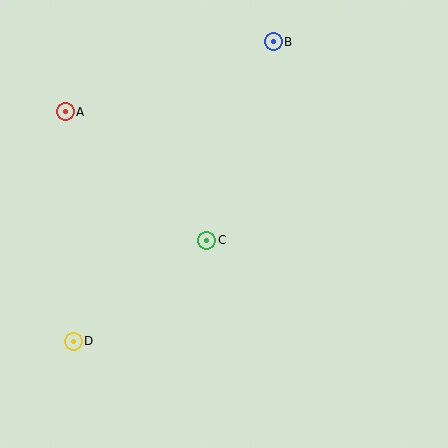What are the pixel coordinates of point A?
Point A is at (65, 112).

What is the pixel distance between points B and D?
The distance between B and D is 360 pixels.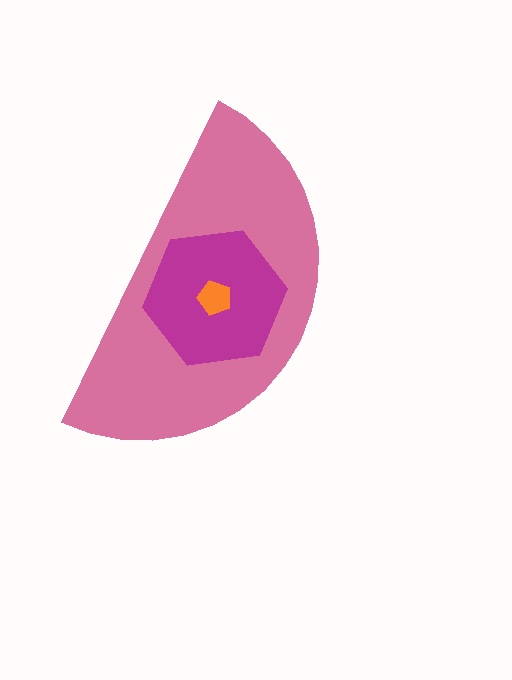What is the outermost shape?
The pink semicircle.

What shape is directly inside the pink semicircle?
The magenta hexagon.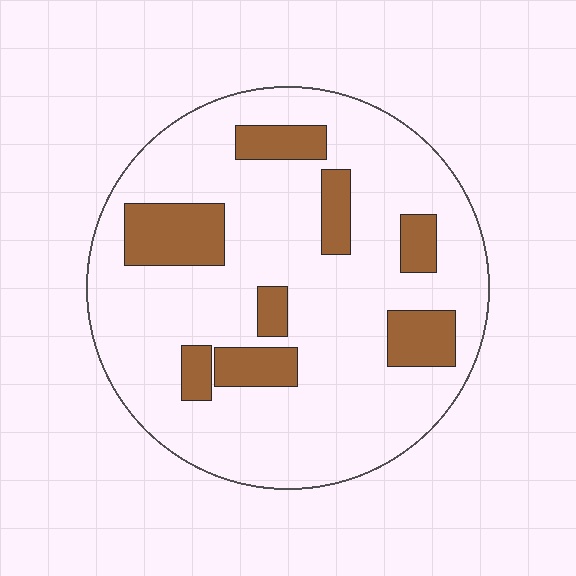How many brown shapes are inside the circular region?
8.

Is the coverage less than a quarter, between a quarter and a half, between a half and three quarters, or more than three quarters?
Less than a quarter.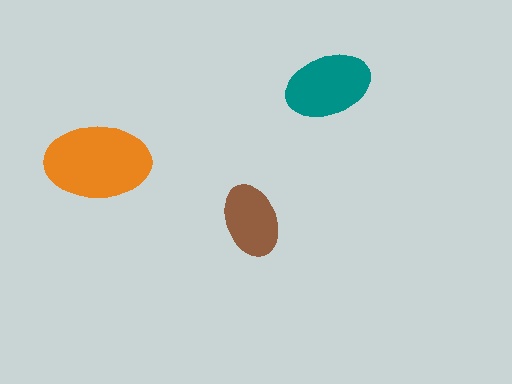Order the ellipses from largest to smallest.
the orange one, the teal one, the brown one.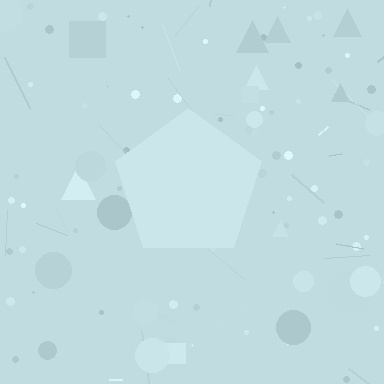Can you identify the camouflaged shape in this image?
The camouflaged shape is a pentagon.